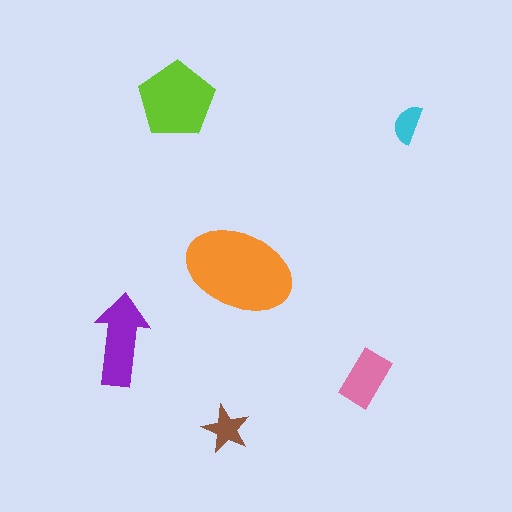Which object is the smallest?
The cyan semicircle.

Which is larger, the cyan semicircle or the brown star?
The brown star.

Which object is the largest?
The orange ellipse.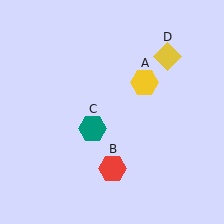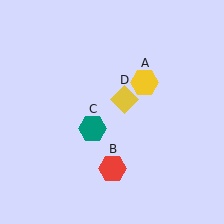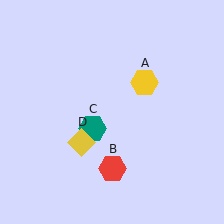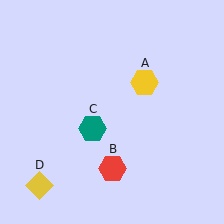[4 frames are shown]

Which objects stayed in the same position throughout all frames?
Yellow hexagon (object A) and red hexagon (object B) and teal hexagon (object C) remained stationary.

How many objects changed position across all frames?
1 object changed position: yellow diamond (object D).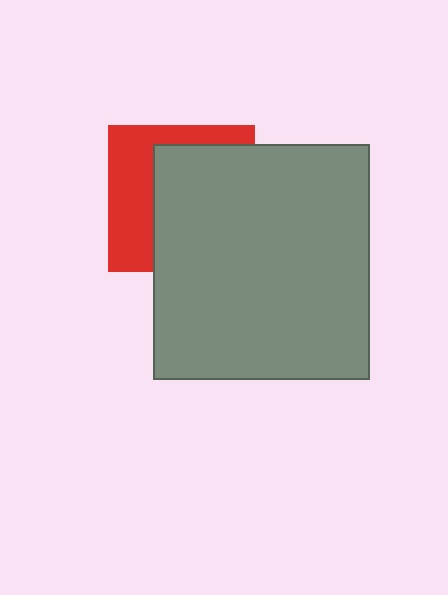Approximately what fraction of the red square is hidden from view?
Roughly 60% of the red square is hidden behind the gray rectangle.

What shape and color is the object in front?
The object in front is a gray rectangle.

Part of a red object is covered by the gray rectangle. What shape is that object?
It is a square.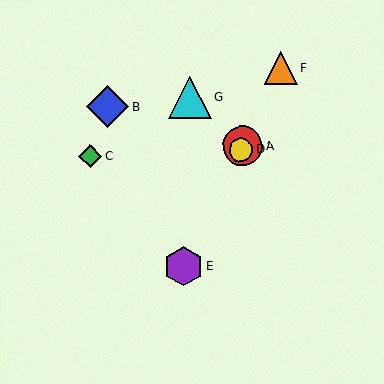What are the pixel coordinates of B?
Object B is at (107, 107).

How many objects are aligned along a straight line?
4 objects (A, D, E, F) are aligned along a straight line.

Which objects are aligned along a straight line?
Objects A, D, E, F are aligned along a straight line.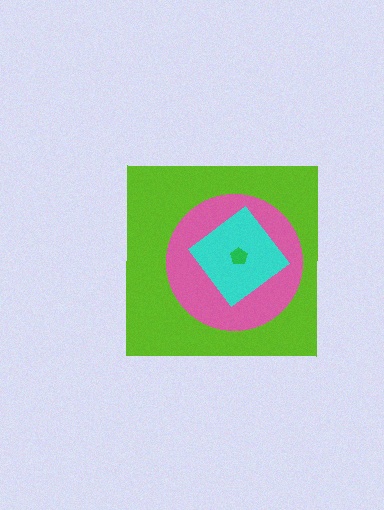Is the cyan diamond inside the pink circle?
Yes.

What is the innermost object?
The green pentagon.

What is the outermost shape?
The lime square.